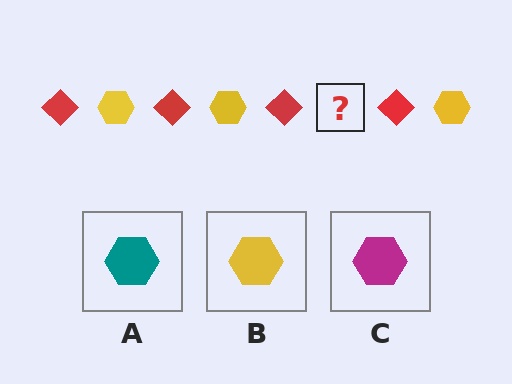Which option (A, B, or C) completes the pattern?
B.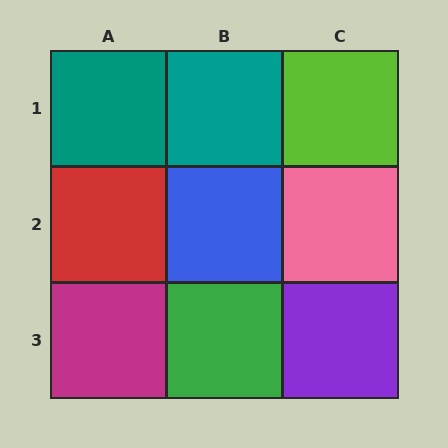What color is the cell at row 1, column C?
Lime.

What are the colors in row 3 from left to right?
Magenta, green, purple.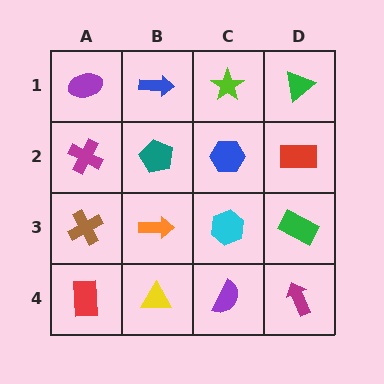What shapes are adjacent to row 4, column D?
A green rectangle (row 3, column D), a purple semicircle (row 4, column C).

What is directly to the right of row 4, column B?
A purple semicircle.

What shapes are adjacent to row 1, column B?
A teal pentagon (row 2, column B), a purple ellipse (row 1, column A), a lime star (row 1, column C).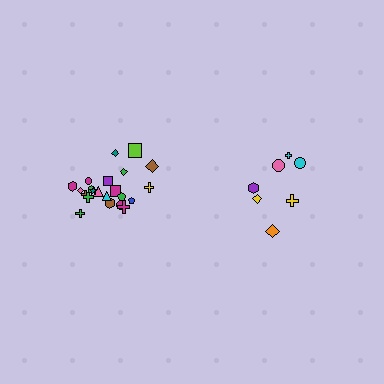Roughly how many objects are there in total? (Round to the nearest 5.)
Roughly 30 objects in total.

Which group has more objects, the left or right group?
The left group.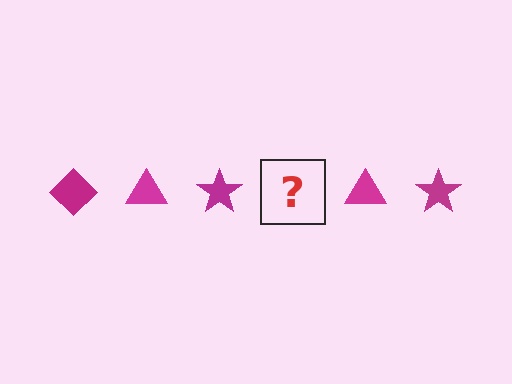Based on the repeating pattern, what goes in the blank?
The blank should be a magenta diamond.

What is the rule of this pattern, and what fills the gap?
The rule is that the pattern cycles through diamond, triangle, star shapes in magenta. The gap should be filled with a magenta diamond.